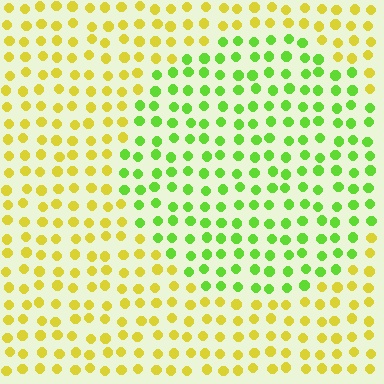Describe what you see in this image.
The image is filled with small yellow elements in a uniform arrangement. A circle-shaped region is visible where the elements are tinted to a slightly different hue, forming a subtle color boundary.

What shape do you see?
I see a circle.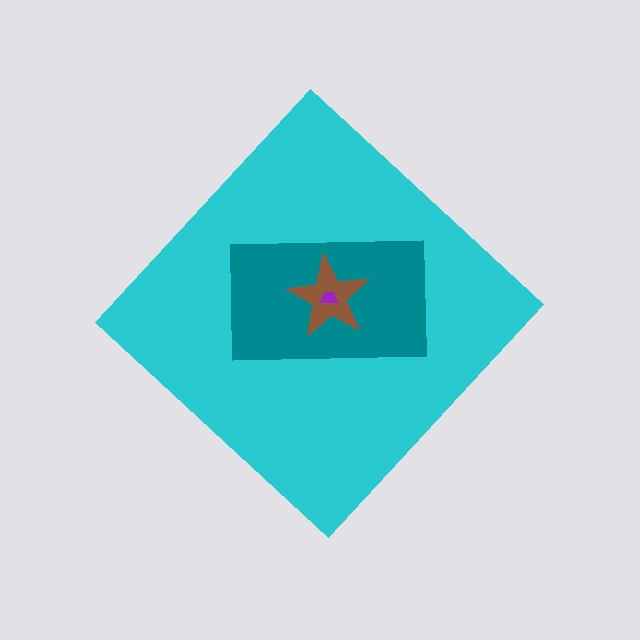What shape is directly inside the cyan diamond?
The teal rectangle.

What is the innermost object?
The purple trapezoid.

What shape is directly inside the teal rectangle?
The brown star.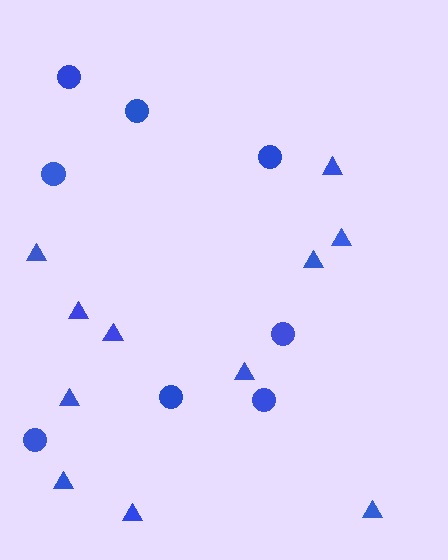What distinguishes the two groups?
There are 2 groups: one group of triangles (11) and one group of circles (8).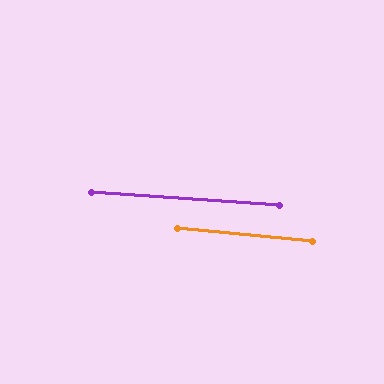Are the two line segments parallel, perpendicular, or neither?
Parallel — their directions differ by only 1.5°.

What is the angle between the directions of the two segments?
Approximately 2 degrees.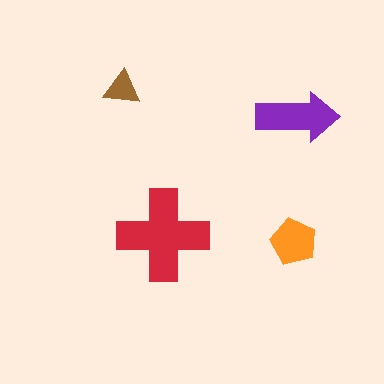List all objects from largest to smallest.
The red cross, the purple arrow, the orange pentagon, the brown triangle.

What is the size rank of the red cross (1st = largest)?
1st.